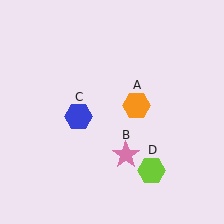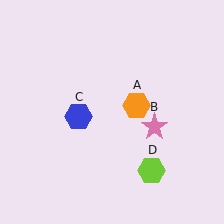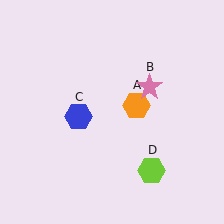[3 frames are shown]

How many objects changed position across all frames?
1 object changed position: pink star (object B).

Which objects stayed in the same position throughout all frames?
Orange hexagon (object A) and blue hexagon (object C) and lime hexagon (object D) remained stationary.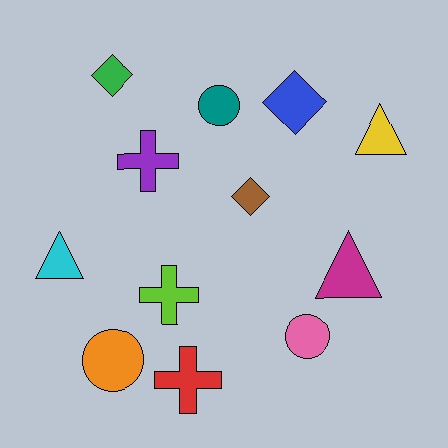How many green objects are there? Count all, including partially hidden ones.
There is 1 green object.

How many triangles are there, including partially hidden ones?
There are 3 triangles.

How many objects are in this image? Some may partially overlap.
There are 12 objects.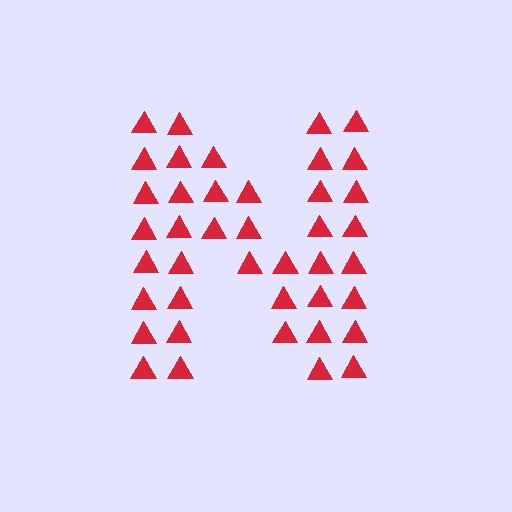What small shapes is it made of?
It is made of small triangles.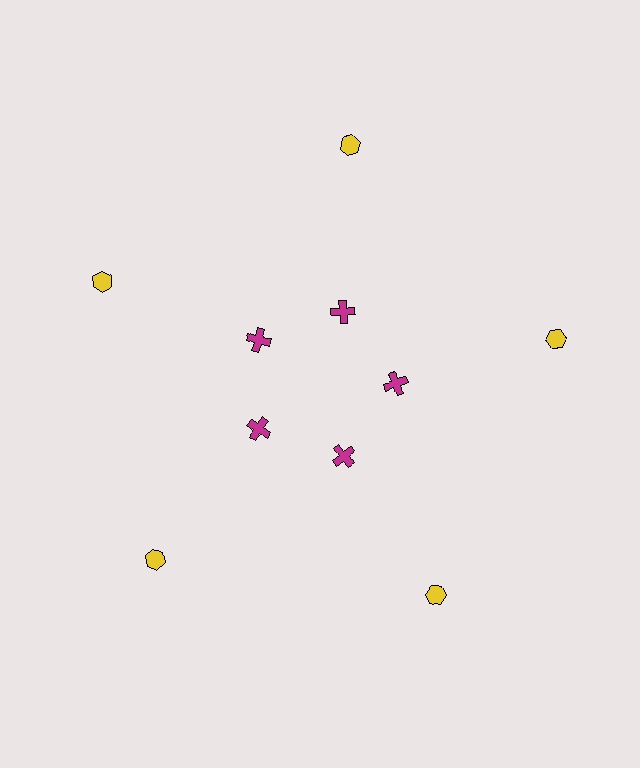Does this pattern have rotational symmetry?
Yes, this pattern has 5-fold rotational symmetry. It looks the same after rotating 72 degrees around the center.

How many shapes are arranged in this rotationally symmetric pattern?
There are 10 shapes, arranged in 5 groups of 2.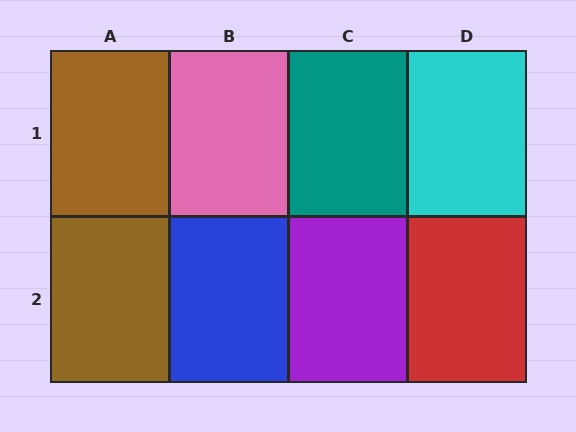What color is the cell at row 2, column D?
Red.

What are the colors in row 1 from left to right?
Brown, pink, teal, cyan.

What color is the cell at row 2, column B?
Blue.